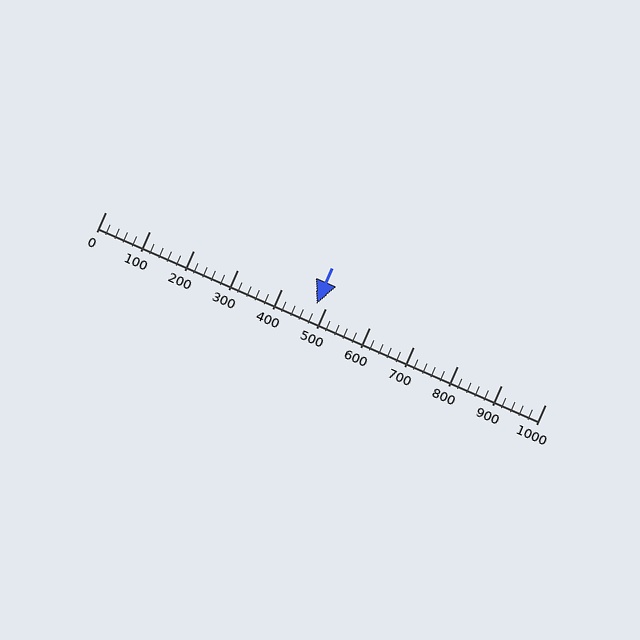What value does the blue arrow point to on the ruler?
The blue arrow points to approximately 480.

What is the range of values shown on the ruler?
The ruler shows values from 0 to 1000.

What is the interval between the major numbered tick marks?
The major tick marks are spaced 100 units apart.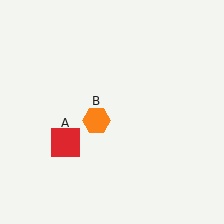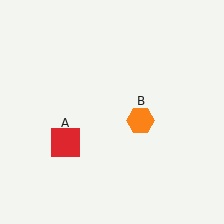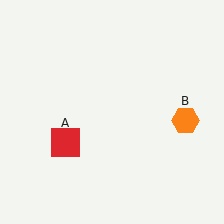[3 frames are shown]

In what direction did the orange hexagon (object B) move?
The orange hexagon (object B) moved right.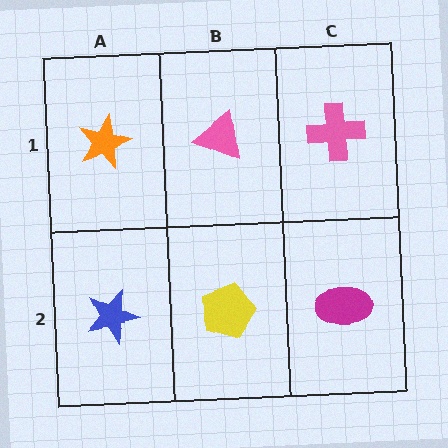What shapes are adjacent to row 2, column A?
An orange star (row 1, column A), a yellow pentagon (row 2, column B).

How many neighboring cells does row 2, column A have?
2.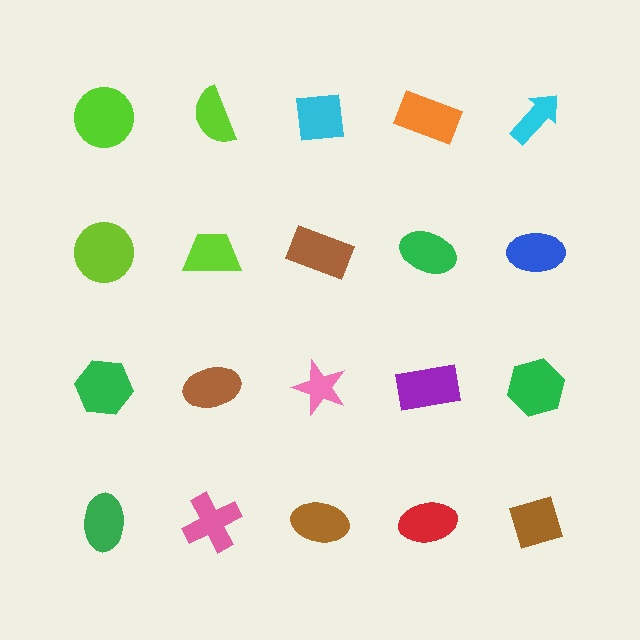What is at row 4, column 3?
A brown ellipse.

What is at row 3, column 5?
A green hexagon.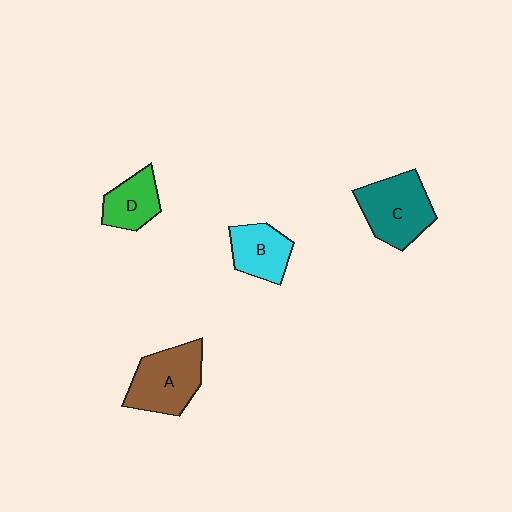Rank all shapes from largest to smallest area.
From largest to smallest: A (brown), C (teal), B (cyan), D (green).